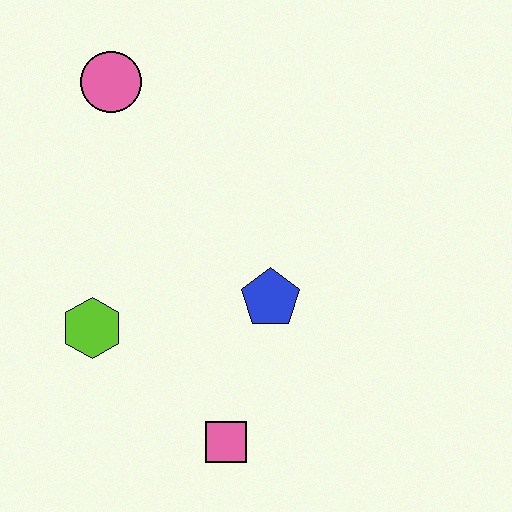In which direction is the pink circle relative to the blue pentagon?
The pink circle is above the blue pentagon.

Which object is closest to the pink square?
The blue pentagon is closest to the pink square.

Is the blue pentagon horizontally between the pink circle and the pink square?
No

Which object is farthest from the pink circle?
The pink square is farthest from the pink circle.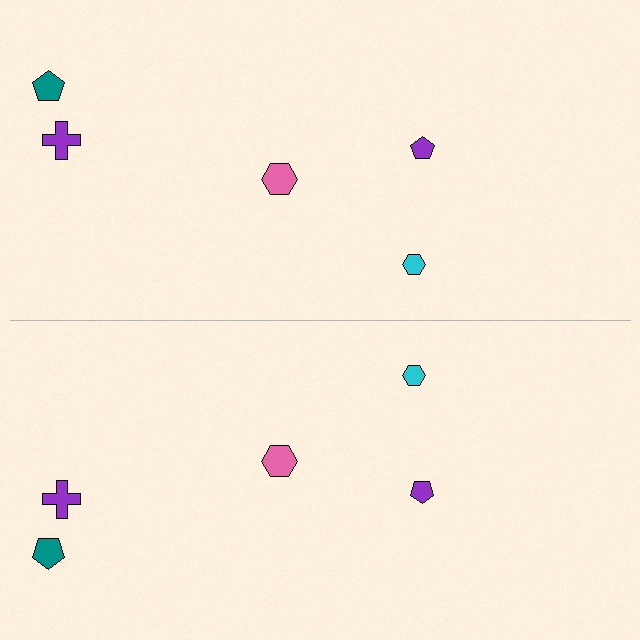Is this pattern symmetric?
Yes, this pattern has bilateral (reflection) symmetry.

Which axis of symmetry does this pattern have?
The pattern has a horizontal axis of symmetry running through the center of the image.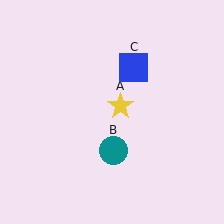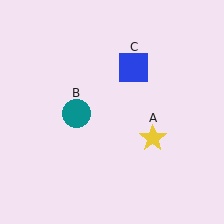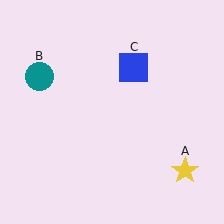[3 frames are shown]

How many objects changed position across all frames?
2 objects changed position: yellow star (object A), teal circle (object B).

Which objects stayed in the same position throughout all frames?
Blue square (object C) remained stationary.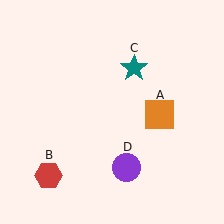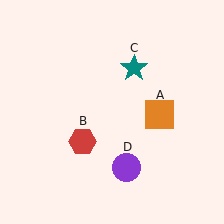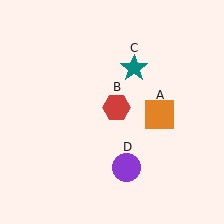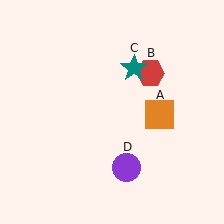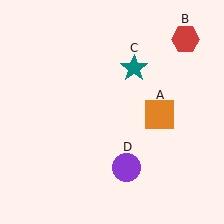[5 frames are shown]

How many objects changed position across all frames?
1 object changed position: red hexagon (object B).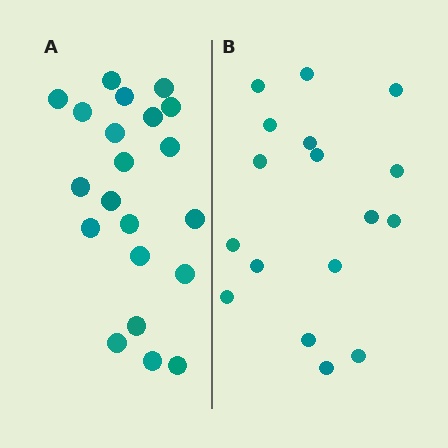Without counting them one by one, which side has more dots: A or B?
Region A (the left region) has more dots.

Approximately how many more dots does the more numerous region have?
Region A has about 4 more dots than region B.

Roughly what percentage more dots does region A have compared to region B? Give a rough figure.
About 25% more.